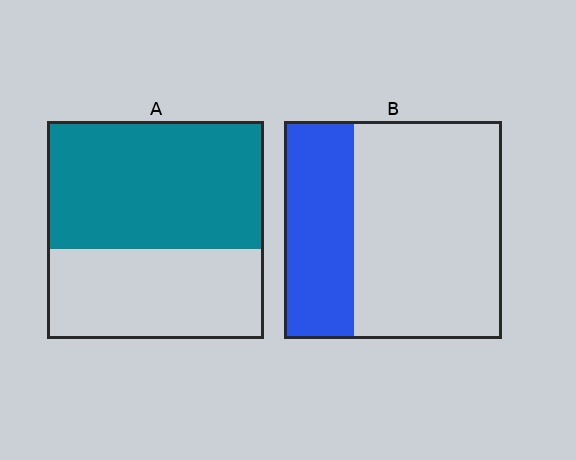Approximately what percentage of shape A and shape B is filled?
A is approximately 60% and B is approximately 30%.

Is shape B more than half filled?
No.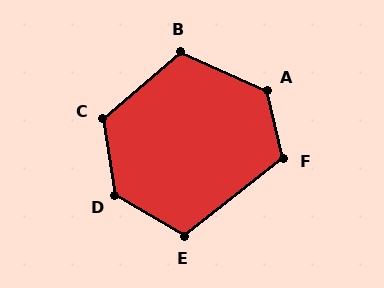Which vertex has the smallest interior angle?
E, at approximately 111 degrees.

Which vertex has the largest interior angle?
D, at approximately 129 degrees.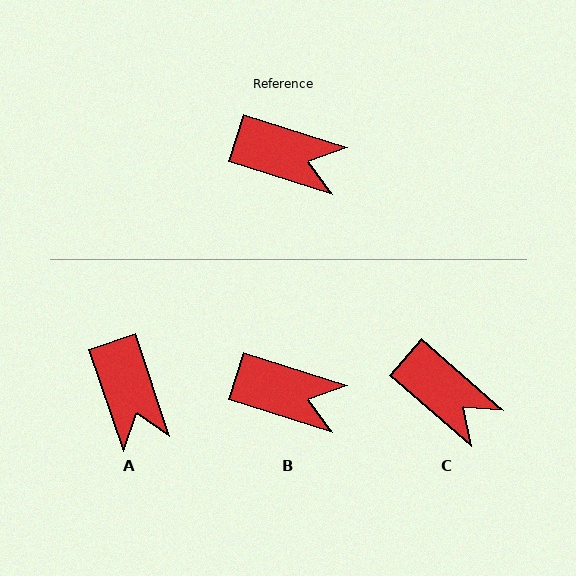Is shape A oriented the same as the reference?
No, it is off by about 54 degrees.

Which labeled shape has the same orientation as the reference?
B.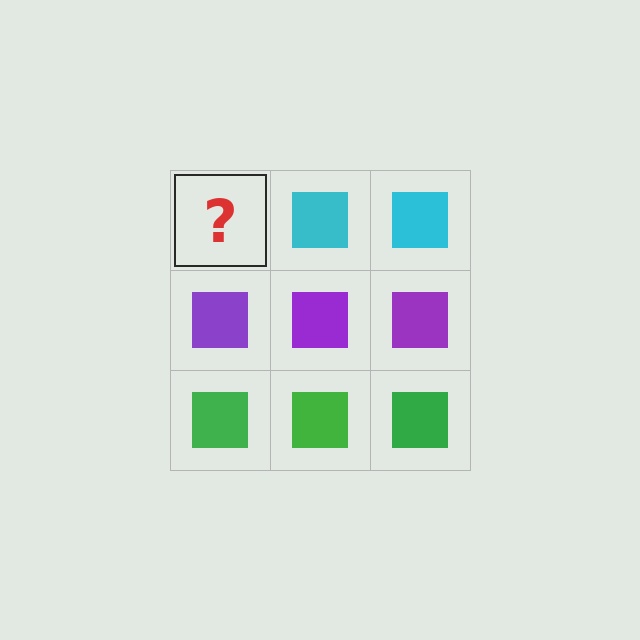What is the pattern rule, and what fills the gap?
The rule is that each row has a consistent color. The gap should be filled with a cyan square.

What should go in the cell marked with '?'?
The missing cell should contain a cyan square.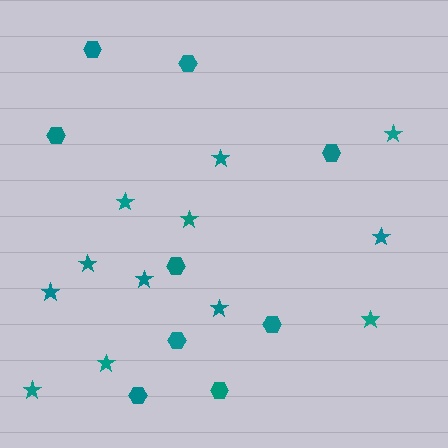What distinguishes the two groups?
There are 2 groups: one group of hexagons (9) and one group of stars (12).